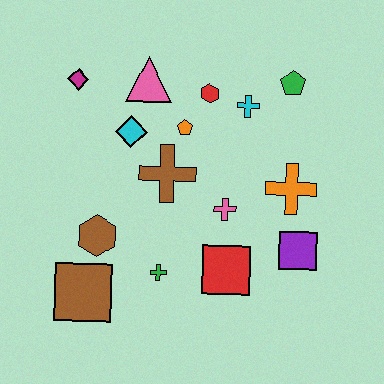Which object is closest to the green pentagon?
The cyan cross is closest to the green pentagon.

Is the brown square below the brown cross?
Yes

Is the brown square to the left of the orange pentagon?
Yes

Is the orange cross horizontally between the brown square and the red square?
No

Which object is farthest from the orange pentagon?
The brown square is farthest from the orange pentagon.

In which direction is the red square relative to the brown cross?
The red square is below the brown cross.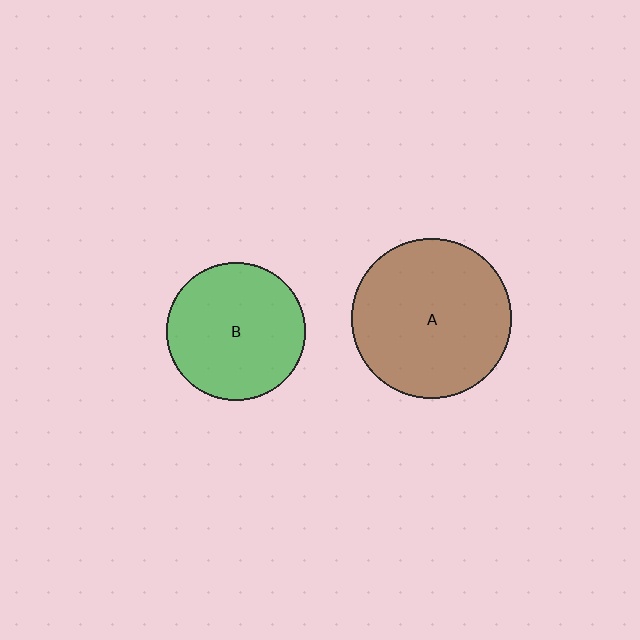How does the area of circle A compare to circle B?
Approximately 1.3 times.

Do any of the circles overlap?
No, none of the circles overlap.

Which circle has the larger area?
Circle A (brown).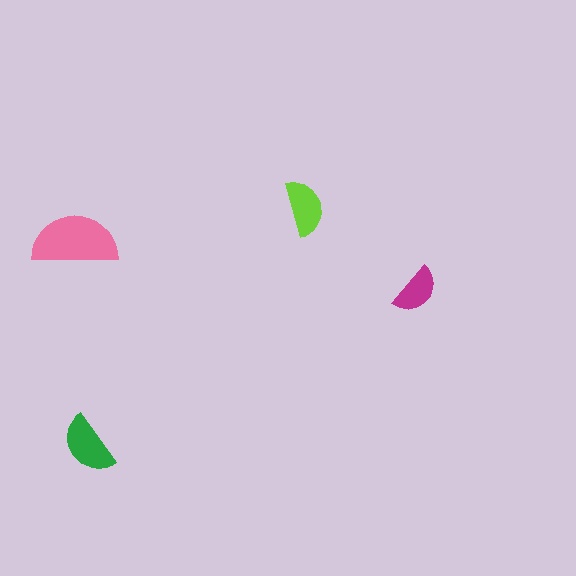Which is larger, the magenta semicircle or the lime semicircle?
The lime one.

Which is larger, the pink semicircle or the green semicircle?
The pink one.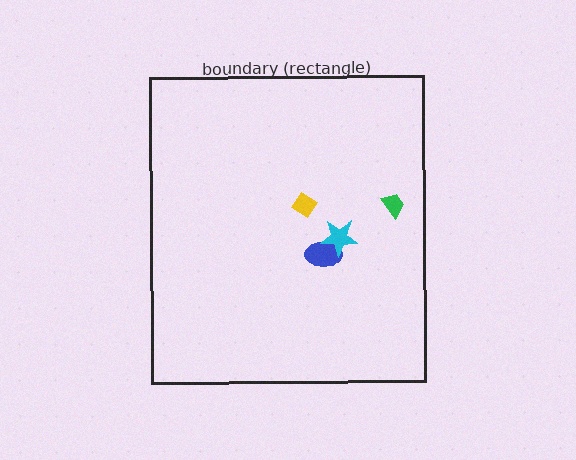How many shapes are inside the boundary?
4 inside, 0 outside.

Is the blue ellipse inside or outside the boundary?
Inside.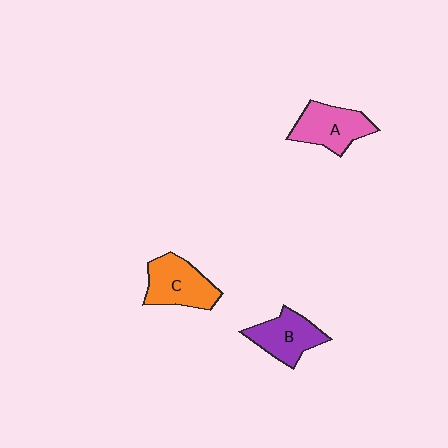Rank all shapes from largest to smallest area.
From largest to smallest: C (orange), A (pink), B (purple).